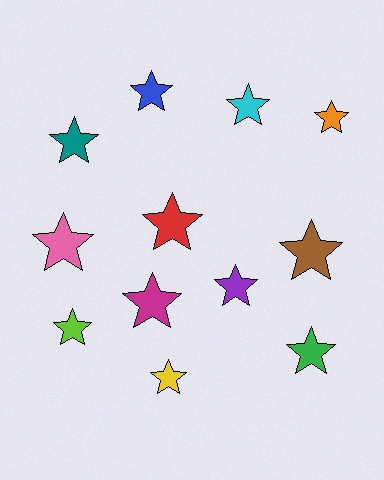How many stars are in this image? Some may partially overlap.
There are 12 stars.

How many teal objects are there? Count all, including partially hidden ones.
There is 1 teal object.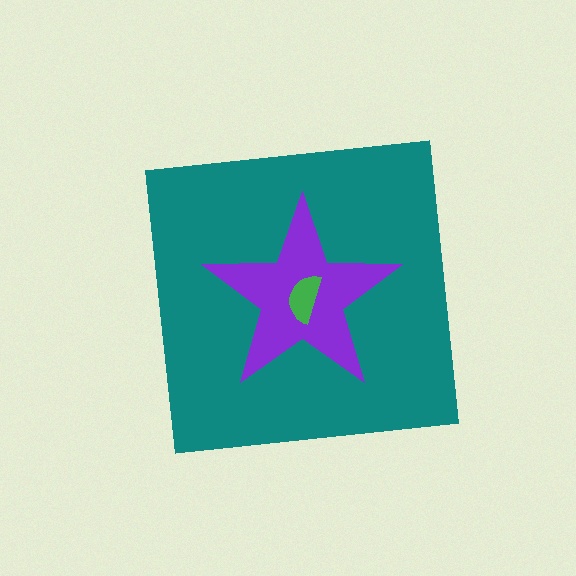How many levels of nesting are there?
3.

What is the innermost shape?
The green semicircle.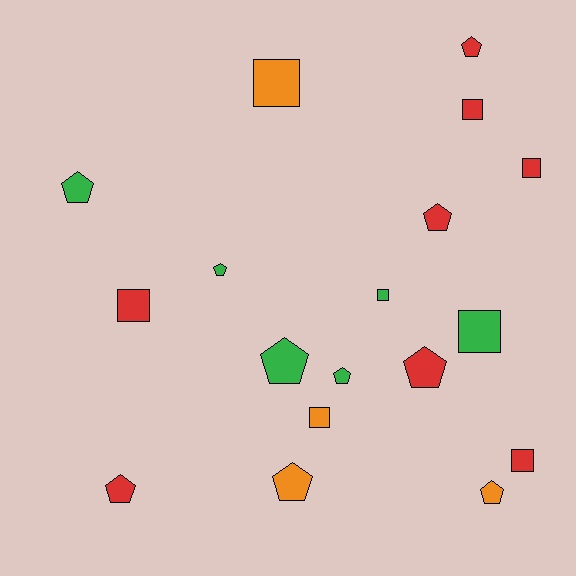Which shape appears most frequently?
Pentagon, with 10 objects.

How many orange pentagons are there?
There are 2 orange pentagons.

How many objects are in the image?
There are 18 objects.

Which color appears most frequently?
Red, with 8 objects.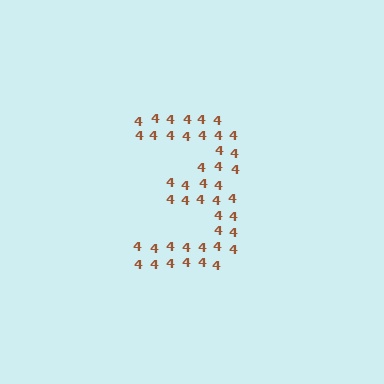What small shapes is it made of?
It is made of small digit 4's.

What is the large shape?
The large shape is the digit 3.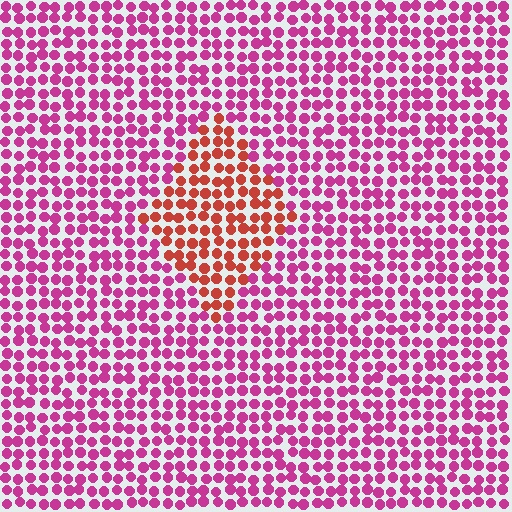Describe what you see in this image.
The image is filled with small magenta elements in a uniform arrangement. A diamond-shaped region is visible where the elements are tinted to a slightly different hue, forming a subtle color boundary.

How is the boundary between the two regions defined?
The boundary is defined purely by a slight shift in hue (about 44 degrees). Spacing, size, and orientation are identical on both sides.